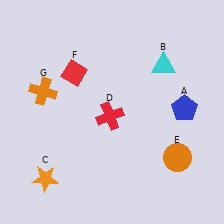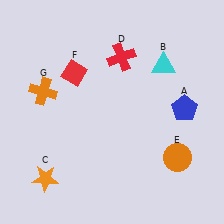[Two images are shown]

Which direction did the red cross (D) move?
The red cross (D) moved up.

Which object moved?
The red cross (D) moved up.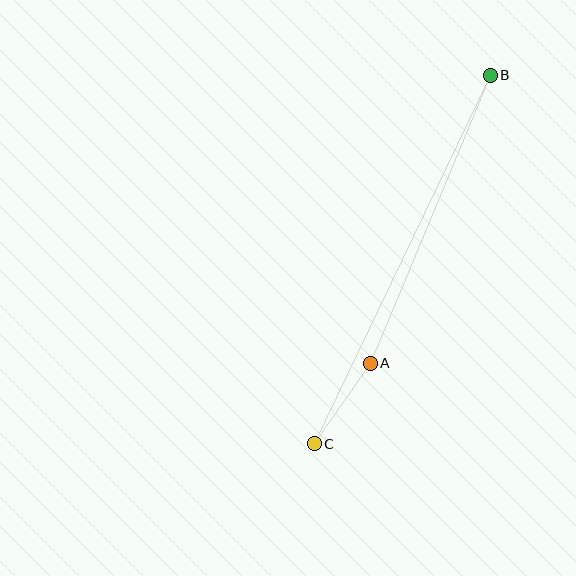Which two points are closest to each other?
Points A and C are closest to each other.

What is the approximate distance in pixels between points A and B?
The distance between A and B is approximately 312 pixels.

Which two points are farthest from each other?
Points B and C are farthest from each other.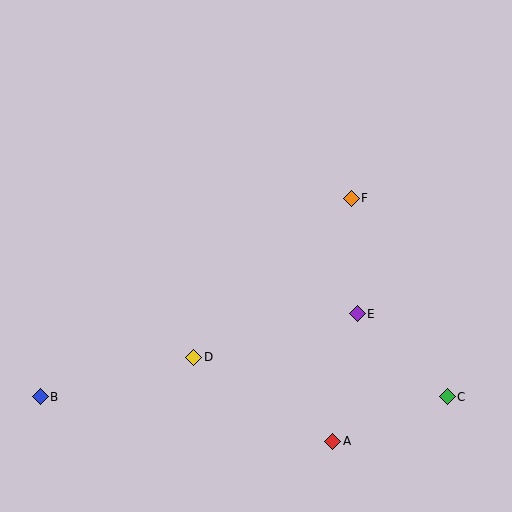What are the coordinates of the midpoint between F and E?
The midpoint between F and E is at (354, 256).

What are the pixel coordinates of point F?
Point F is at (351, 198).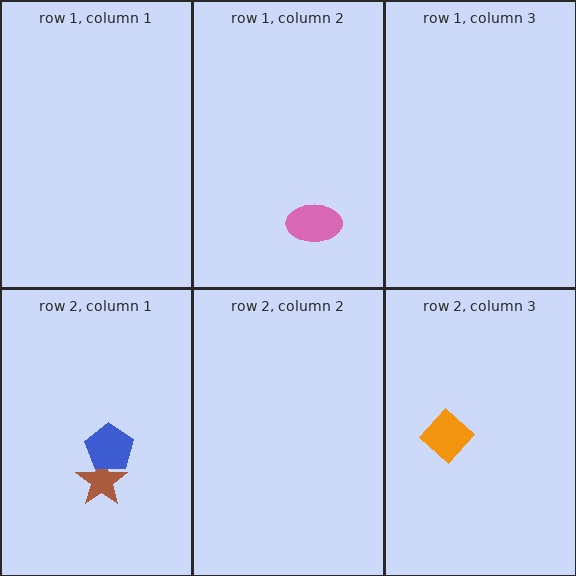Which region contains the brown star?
The row 2, column 1 region.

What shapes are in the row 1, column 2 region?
The pink ellipse.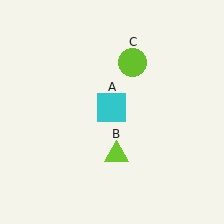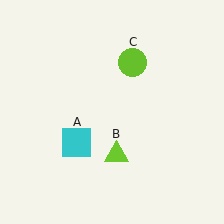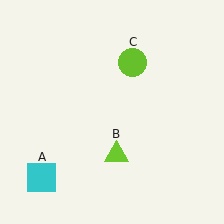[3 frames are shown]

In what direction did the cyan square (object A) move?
The cyan square (object A) moved down and to the left.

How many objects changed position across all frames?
1 object changed position: cyan square (object A).